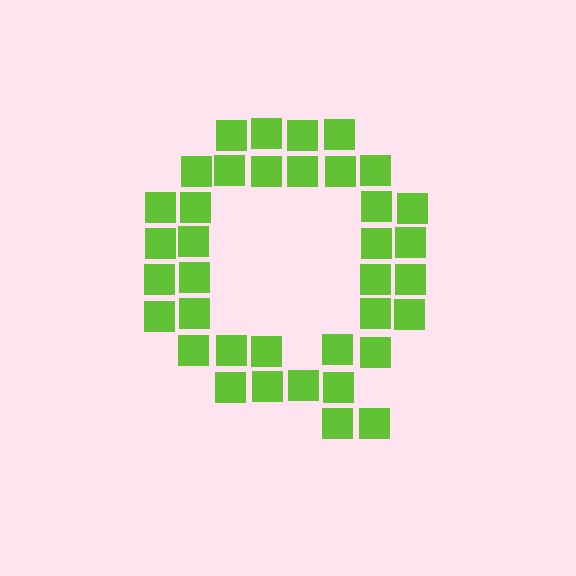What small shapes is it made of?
It is made of small squares.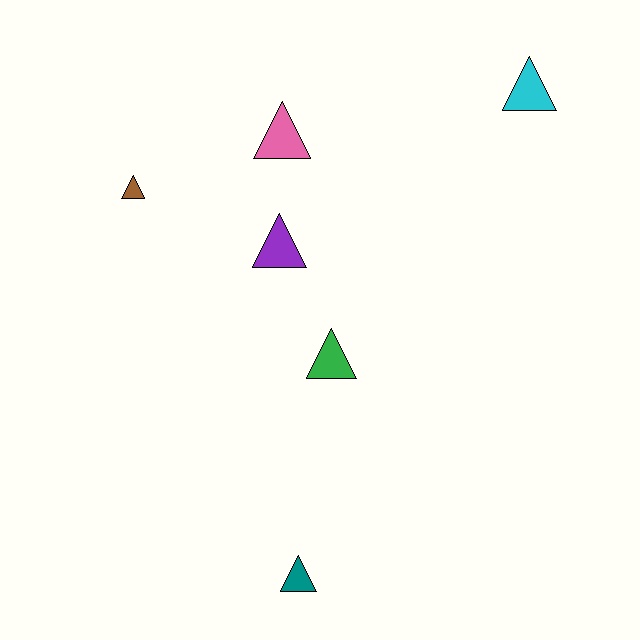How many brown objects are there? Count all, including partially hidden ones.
There is 1 brown object.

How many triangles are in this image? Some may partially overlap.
There are 6 triangles.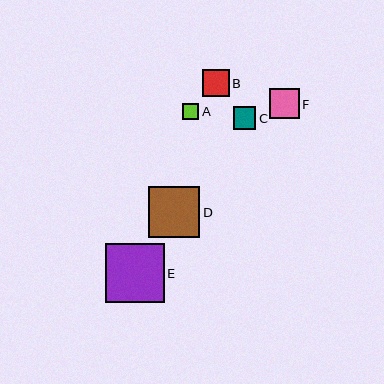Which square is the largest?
Square E is the largest with a size of approximately 59 pixels.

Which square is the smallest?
Square A is the smallest with a size of approximately 17 pixels.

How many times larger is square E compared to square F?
Square E is approximately 2.0 times the size of square F.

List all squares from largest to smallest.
From largest to smallest: E, D, F, B, C, A.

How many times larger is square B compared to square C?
Square B is approximately 1.2 times the size of square C.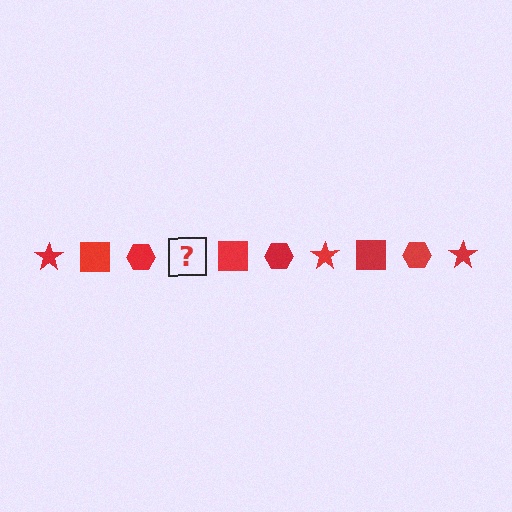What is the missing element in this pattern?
The missing element is a red star.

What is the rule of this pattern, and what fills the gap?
The rule is that the pattern cycles through star, square, hexagon shapes in red. The gap should be filled with a red star.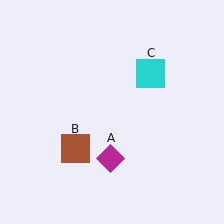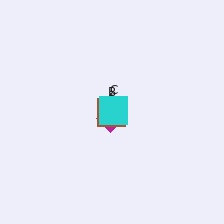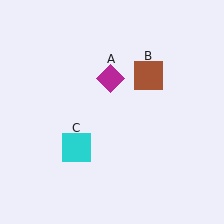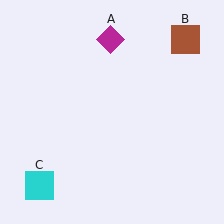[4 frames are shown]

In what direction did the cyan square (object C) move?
The cyan square (object C) moved down and to the left.